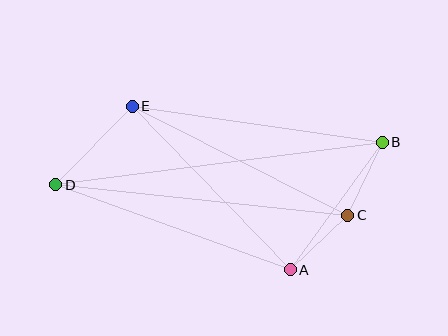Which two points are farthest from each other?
Points B and D are farthest from each other.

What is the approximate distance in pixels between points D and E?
The distance between D and E is approximately 109 pixels.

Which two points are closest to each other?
Points A and C are closest to each other.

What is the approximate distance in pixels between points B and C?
The distance between B and C is approximately 81 pixels.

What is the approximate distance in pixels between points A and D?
The distance between A and D is approximately 250 pixels.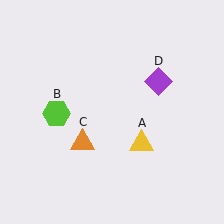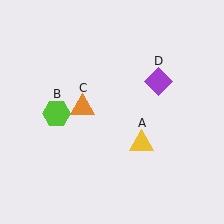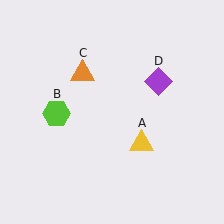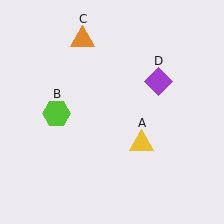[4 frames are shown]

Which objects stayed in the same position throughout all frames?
Yellow triangle (object A) and lime hexagon (object B) and purple diamond (object D) remained stationary.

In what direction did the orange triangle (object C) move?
The orange triangle (object C) moved up.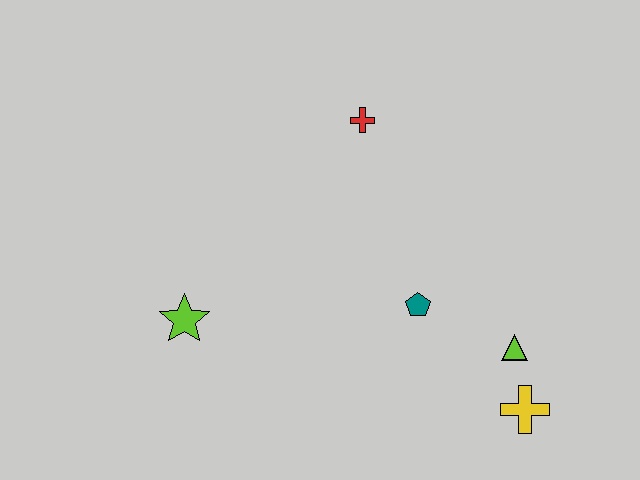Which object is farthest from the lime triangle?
The lime star is farthest from the lime triangle.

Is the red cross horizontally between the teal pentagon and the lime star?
Yes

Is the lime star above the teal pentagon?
No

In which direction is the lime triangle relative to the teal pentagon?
The lime triangle is to the right of the teal pentagon.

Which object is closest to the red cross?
The teal pentagon is closest to the red cross.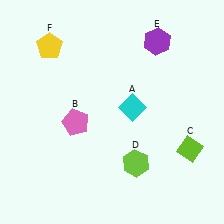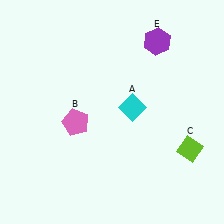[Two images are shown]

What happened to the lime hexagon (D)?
The lime hexagon (D) was removed in Image 2. It was in the bottom-right area of Image 1.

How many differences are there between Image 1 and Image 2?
There are 2 differences between the two images.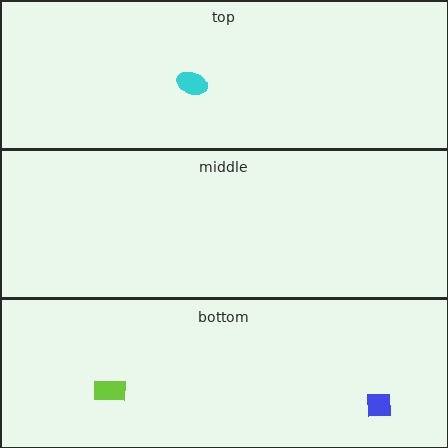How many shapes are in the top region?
1.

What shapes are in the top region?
The cyan ellipse.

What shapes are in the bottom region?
The lime rectangle, the blue square.